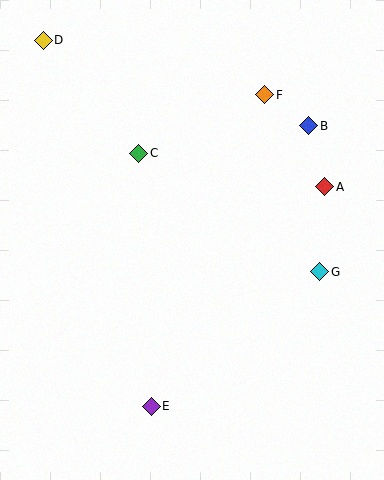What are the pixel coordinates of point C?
Point C is at (139, 153).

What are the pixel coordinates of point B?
Point B is at (309, 126).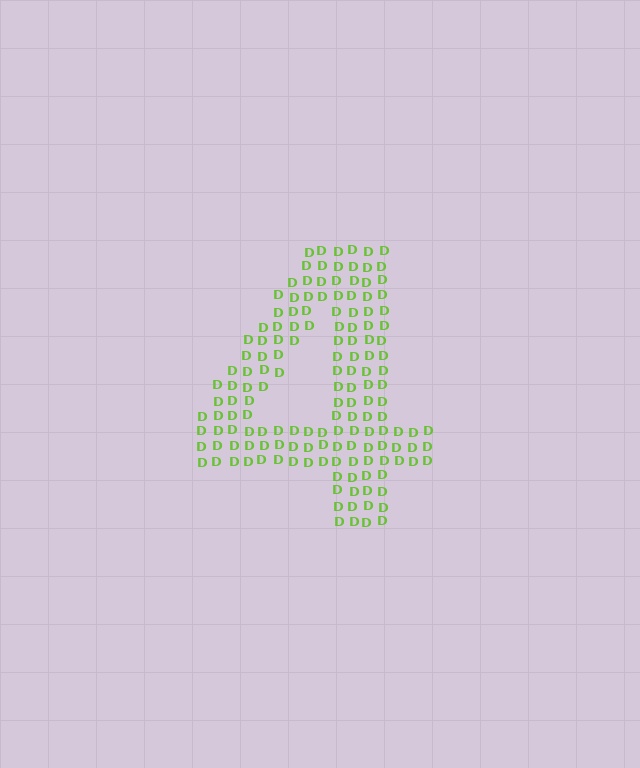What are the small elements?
The small elements are letter D's.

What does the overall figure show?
The overall figure shows the digit 4.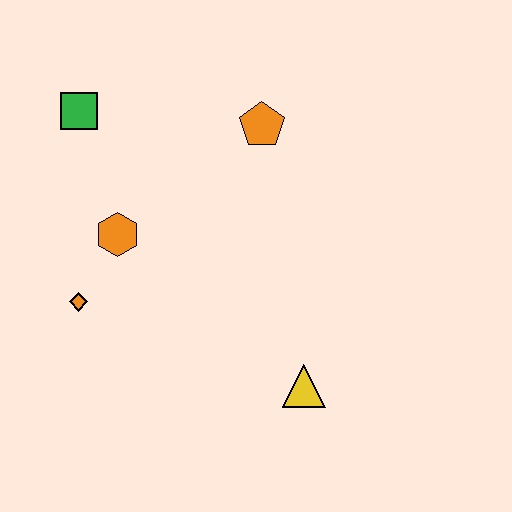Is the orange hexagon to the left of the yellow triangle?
Yes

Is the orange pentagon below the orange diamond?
No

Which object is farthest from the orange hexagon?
The yellow triangle is farthest from the orange hexagon.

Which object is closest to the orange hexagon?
The orange diamond is closest to the orange hexagon.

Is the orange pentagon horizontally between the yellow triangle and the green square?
Yes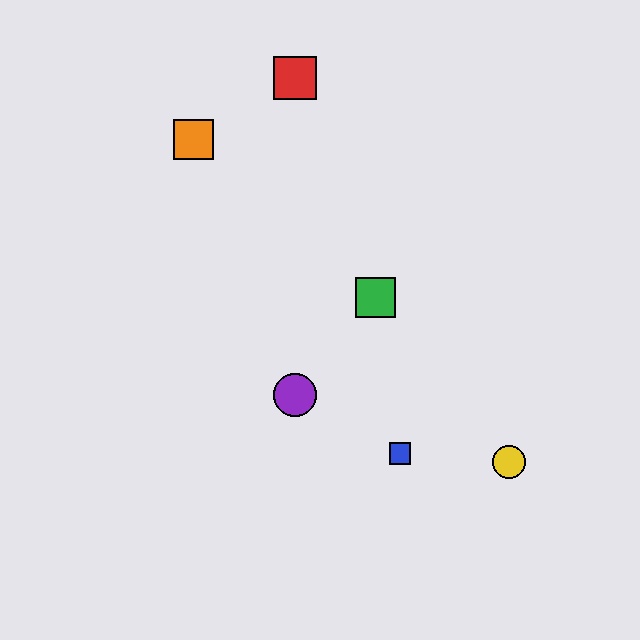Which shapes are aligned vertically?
The red square, the purple circle are aligned vertically.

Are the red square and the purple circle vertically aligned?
Yes, both are at x≈295.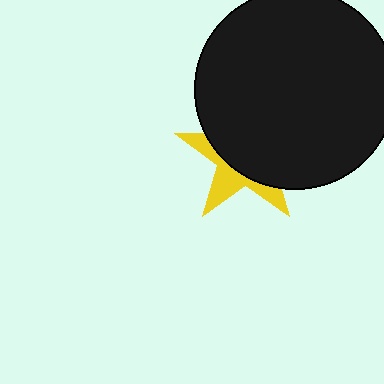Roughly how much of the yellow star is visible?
A small part of it is visible (roughly 35%).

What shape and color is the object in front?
The object in front is a black circle.